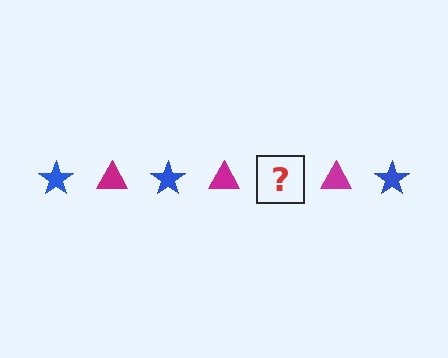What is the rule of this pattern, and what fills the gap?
The rule is that the pattern alternates between blue star and magenta triangle. The gap should be filled with a blue star.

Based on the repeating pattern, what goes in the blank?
The blank should be a blue star.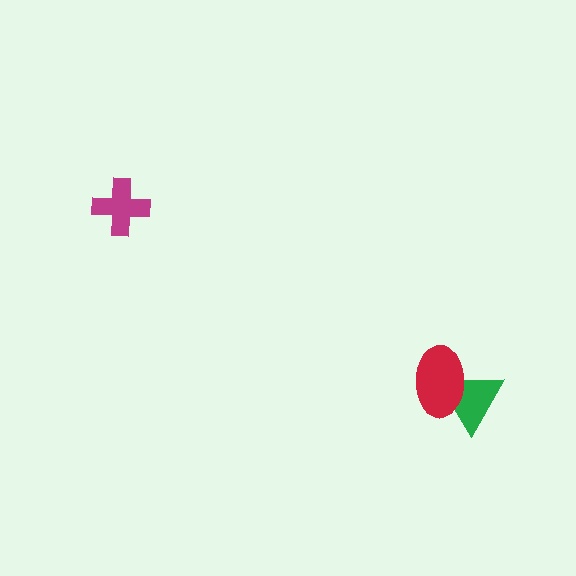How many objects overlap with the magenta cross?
0 objects overlap with the magenta cross.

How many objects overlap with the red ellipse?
1 object overlaps with the red ellipse.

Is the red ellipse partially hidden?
No, no other shape covers it.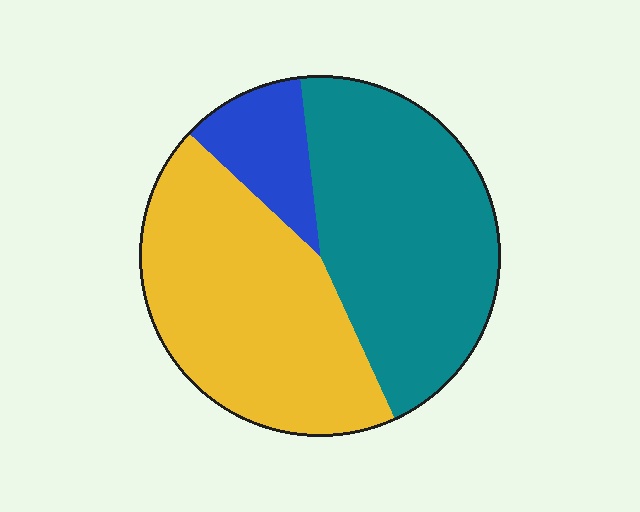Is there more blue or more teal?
Teal.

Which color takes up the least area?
Blue, at roughly 10%.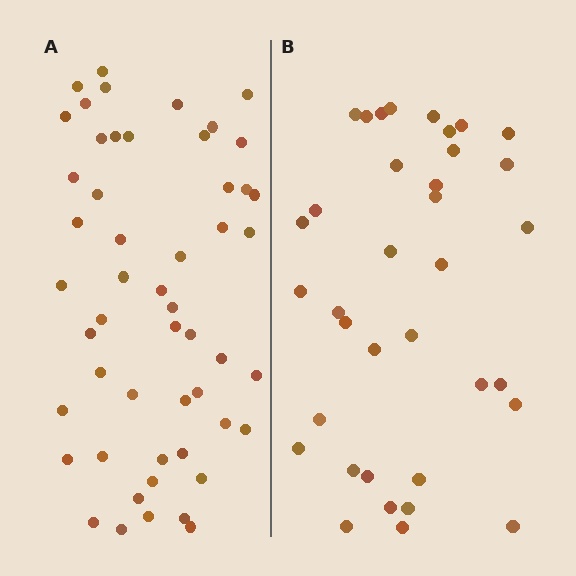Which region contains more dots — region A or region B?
Region A (the left region) has more dots.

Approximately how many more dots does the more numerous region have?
Region A has approximately 15 more dots than region B.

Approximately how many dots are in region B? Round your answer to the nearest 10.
About 40 dots. (The exact count is 36, which rounds to 40.)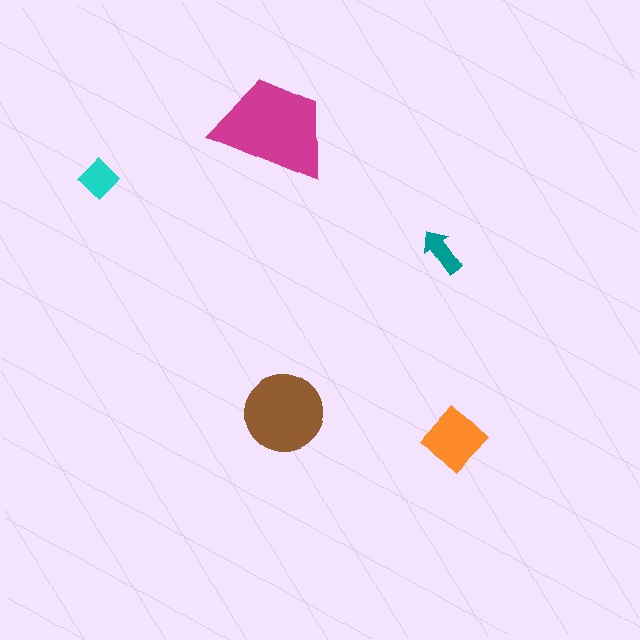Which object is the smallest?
The teal arrow.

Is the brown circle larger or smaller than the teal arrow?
Larger.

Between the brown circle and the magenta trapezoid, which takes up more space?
The magenta trapezoid.